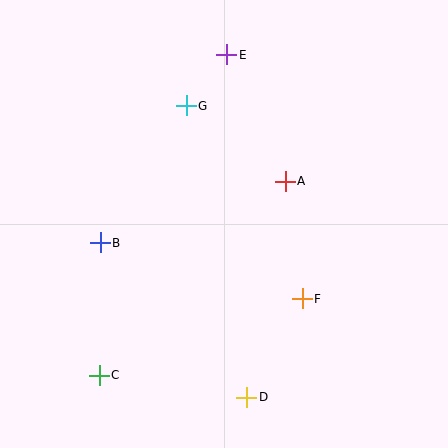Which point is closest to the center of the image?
Point A at (285, 181) is closest to the center.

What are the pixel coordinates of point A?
Point A is at (285, 181).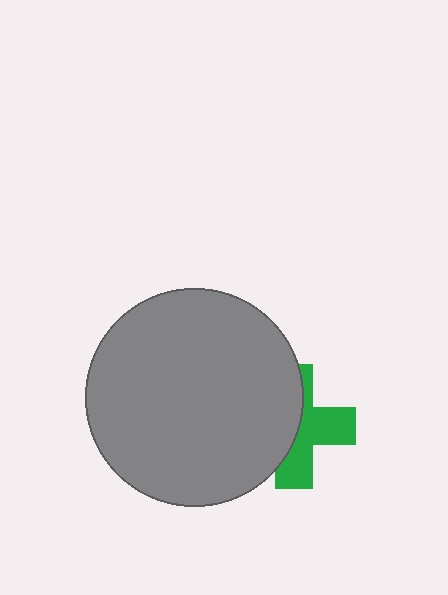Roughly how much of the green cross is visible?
About half of it is visible (roughly 50%).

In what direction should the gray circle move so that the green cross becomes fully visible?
The gray circle should move left. That is the shortest direction to clear the overlap and leave the green cross fully visible.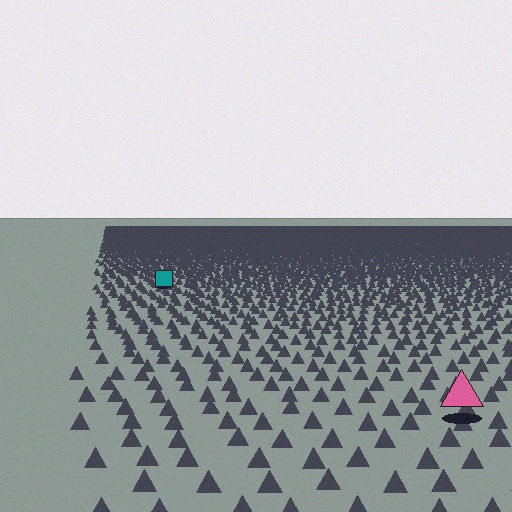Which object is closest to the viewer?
The pink triangle is closest. The texture marks near it are larger and more spread out.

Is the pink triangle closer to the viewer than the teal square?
Yes. The pink triangle is closer — you can tell from the texture gradient: the ground texture is coarser near it.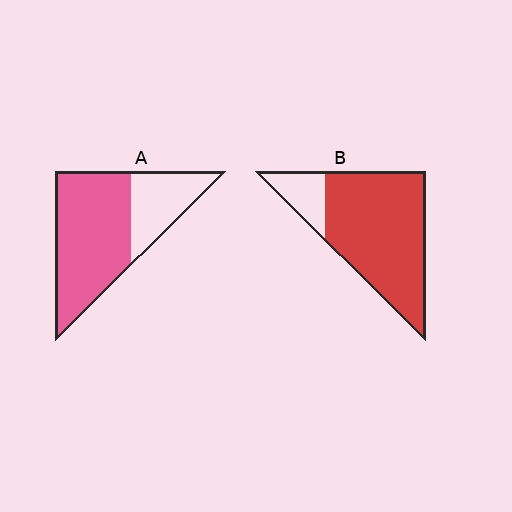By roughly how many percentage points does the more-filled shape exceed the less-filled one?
By roughly 15 percentage points (B over A).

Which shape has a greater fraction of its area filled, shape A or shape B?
Shape B.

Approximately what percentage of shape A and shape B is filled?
A is approximately 70% and B is approximately 85%.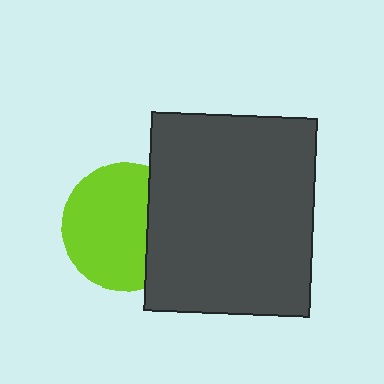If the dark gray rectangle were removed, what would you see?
You would see the complete lime circle.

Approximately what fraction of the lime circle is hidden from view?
Roughly 30% of the lime circle is hidden behind the dark gray rectangle.